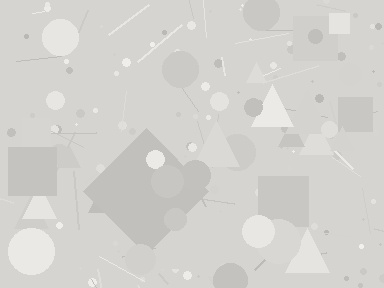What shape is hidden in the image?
A diamond is hidden in the image.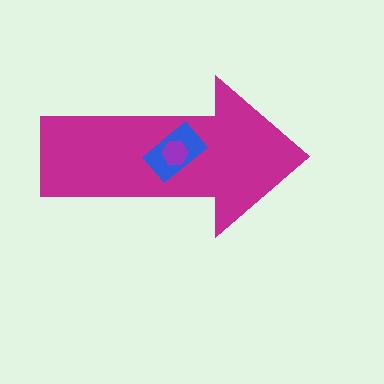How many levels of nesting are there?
3.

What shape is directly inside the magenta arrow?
The blue rectangle.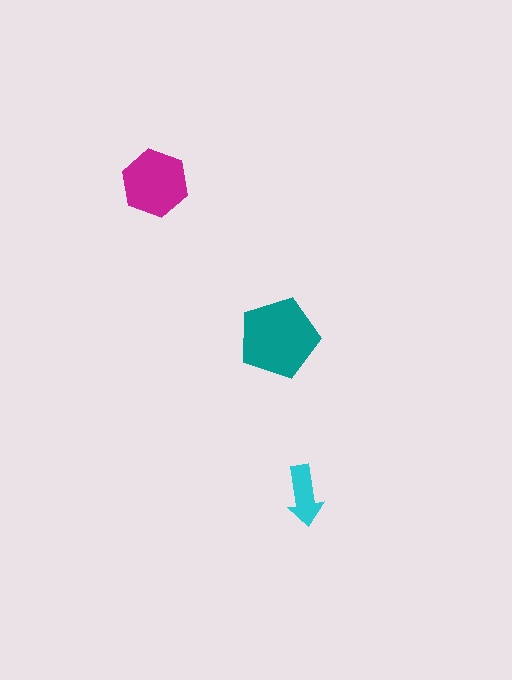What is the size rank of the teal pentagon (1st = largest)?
1st.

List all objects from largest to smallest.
The teal pentagon, the magenta hexagon, the cyan arrow.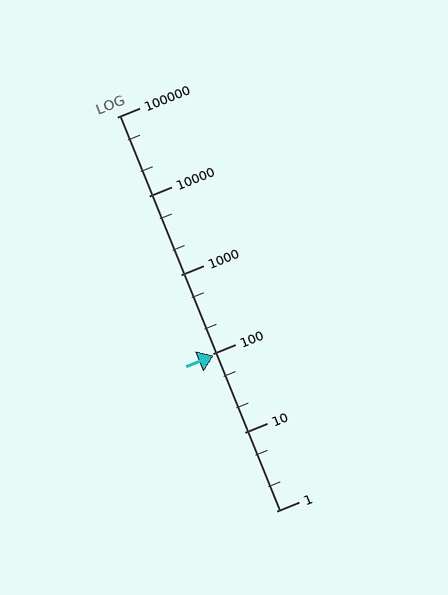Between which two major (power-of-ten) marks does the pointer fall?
The pointer is between 10 and 100.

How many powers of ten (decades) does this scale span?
The scale spans 5 decades, from 1 to 100000.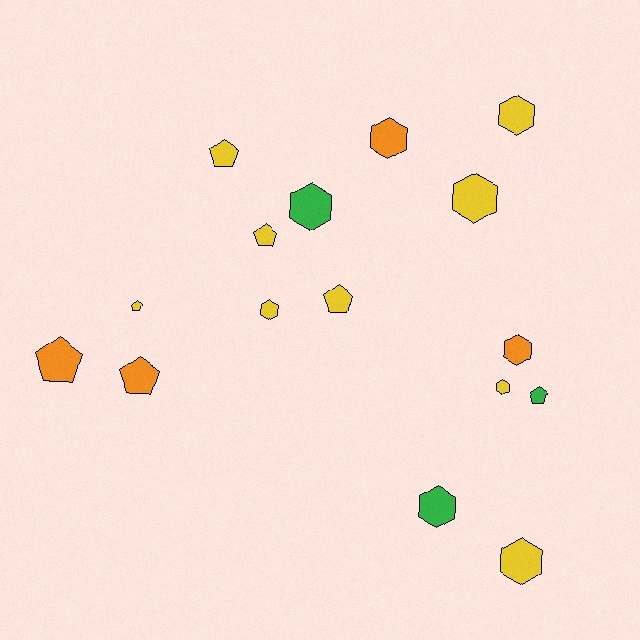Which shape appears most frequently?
Hexagon, with 9 objects.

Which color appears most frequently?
Yellow, with 9 objects.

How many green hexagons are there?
There are 2 green hexagons.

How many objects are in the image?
There are 16 objects.